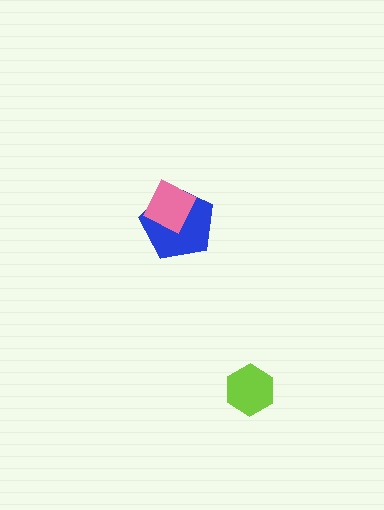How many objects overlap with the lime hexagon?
0 objects overlap with the lime hexagon.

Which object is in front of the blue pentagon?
The pink diamond is in front of the blue pentagon.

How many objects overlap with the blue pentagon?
1 object overlaps with the blue pentagon.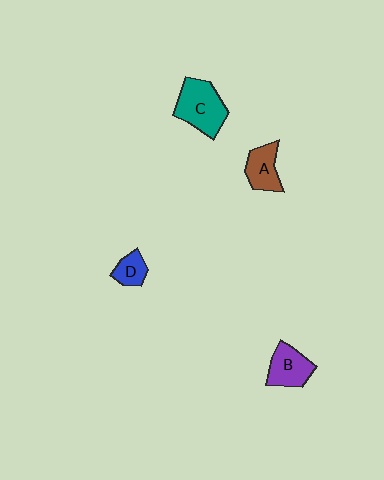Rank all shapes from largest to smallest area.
From largest to smallest: C (teal), B (purple), A (brown), D (blue).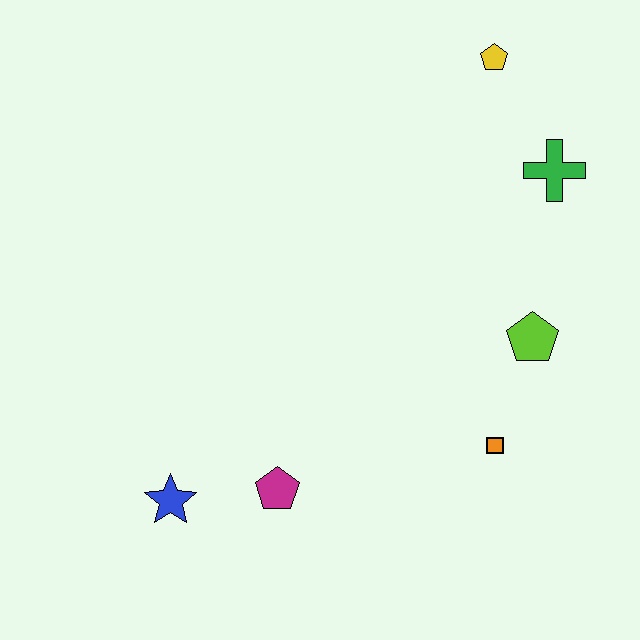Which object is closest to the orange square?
The lime pentagon is closest to the orange square.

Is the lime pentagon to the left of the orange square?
No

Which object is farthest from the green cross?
The blue star is farthest from the green cross.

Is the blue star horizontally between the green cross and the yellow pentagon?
No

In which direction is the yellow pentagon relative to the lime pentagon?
The yellow pentagon is above the lime pentagon.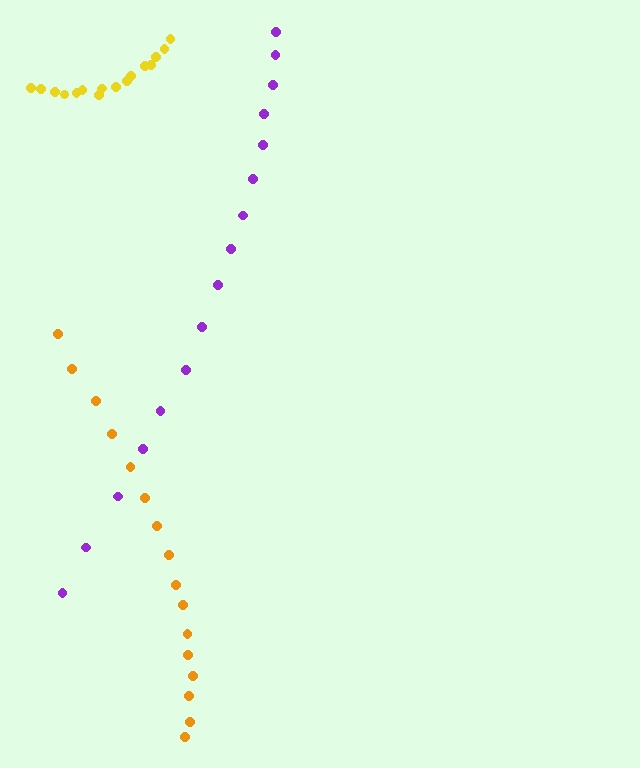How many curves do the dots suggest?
There are 3 distinct paths.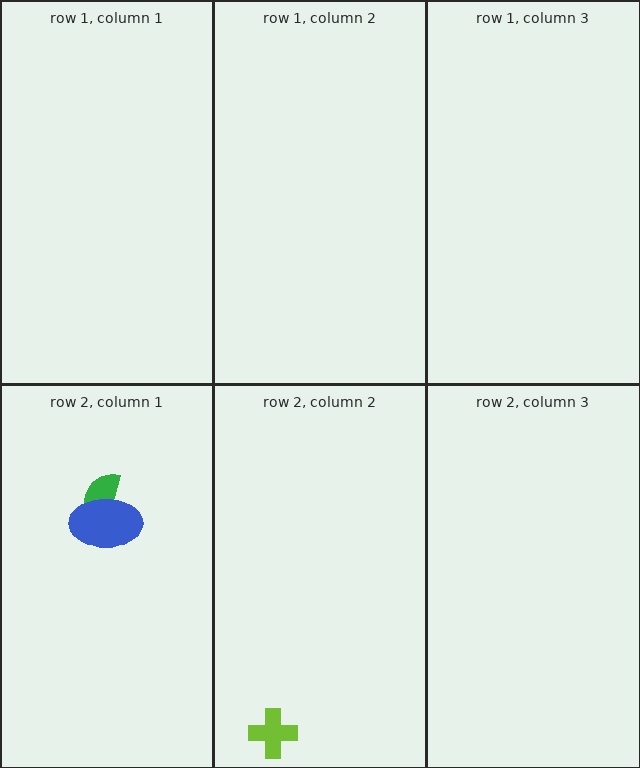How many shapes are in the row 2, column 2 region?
1.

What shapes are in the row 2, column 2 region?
The lime cross.